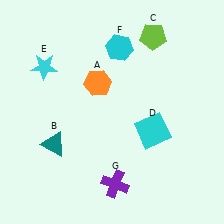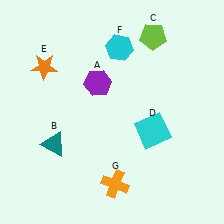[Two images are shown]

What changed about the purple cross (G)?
In Image 1, G is purple. In Image 2, it changed to orange.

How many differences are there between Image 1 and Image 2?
There are 3 differences between the two images.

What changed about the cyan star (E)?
In Image 1, E is cyan. In Image 2, it changed to orange.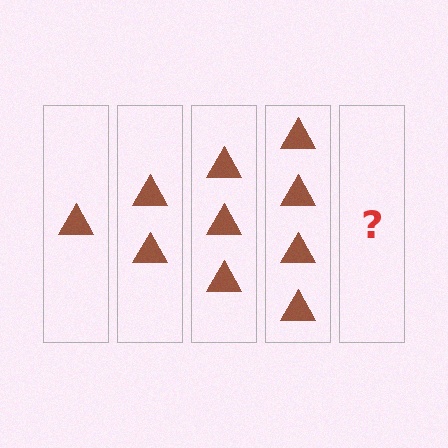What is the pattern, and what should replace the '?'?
The pattern is that each step adds one more triangle. The '?' should be 5 triangles.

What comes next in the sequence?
The next element should be 5 triangles.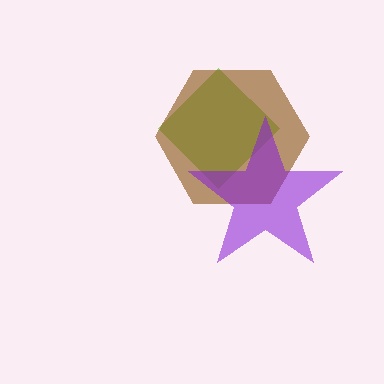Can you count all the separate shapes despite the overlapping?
Yes, there are 3 separate shapes.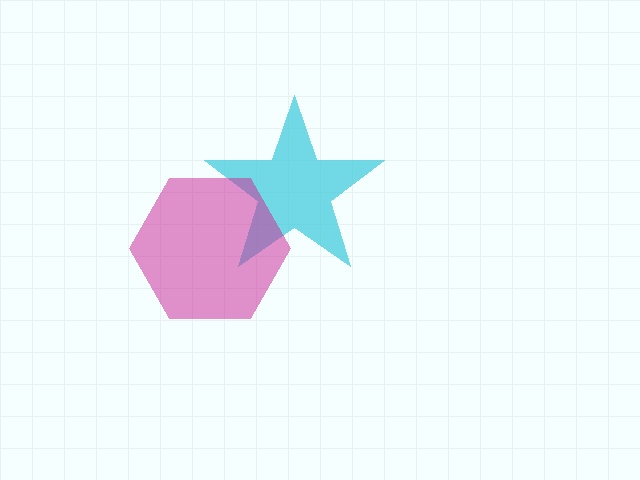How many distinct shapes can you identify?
There are 2 distinct shapes: a cyan star, a magenta hexagon.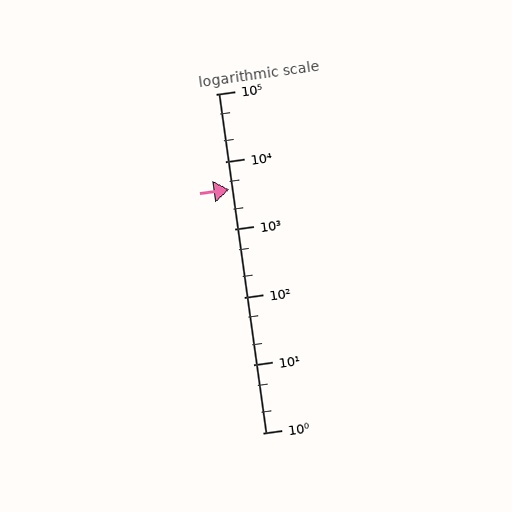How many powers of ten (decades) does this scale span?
The scale spans 5 decades, from 1 to 100000.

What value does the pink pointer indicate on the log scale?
The pointer indicates approximately 3900.